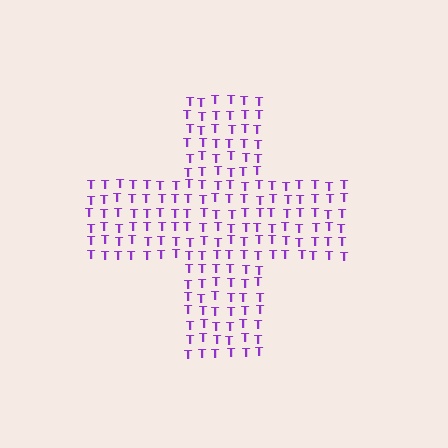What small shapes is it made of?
It is made of small letter T's.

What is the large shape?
The large shape is a cross.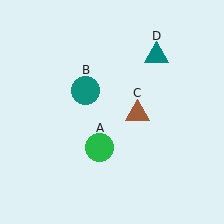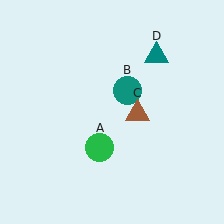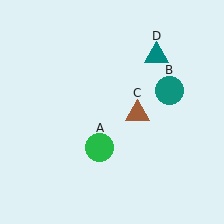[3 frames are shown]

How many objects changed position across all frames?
1 object changed position: teal circle (object B).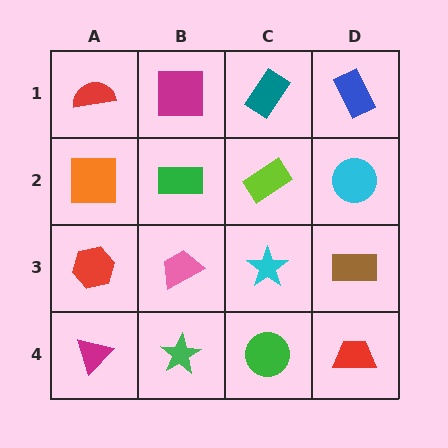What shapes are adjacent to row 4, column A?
A red hexagon (row 3, column A), a green star (row 4, column B).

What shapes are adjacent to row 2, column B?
A magenta square (row 1, column B), a pink trapezoid (row 3, column B), an orange square (row 2, column A), a lime rectangle (row 2, column C).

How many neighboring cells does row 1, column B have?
3.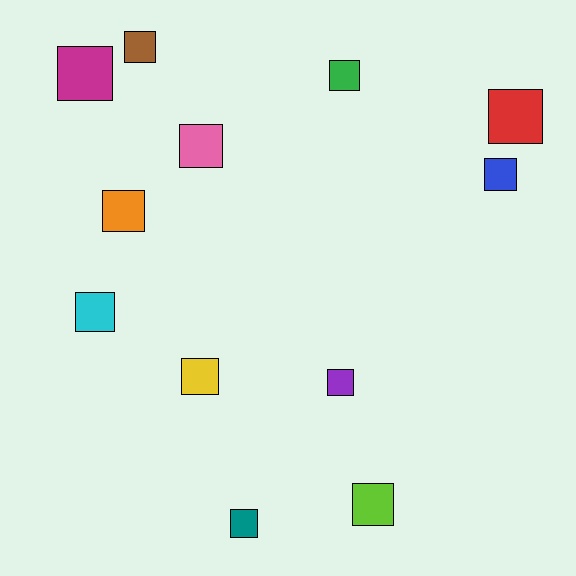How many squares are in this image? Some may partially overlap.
There are 12 squares.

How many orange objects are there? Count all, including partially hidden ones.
There is 1 orange object.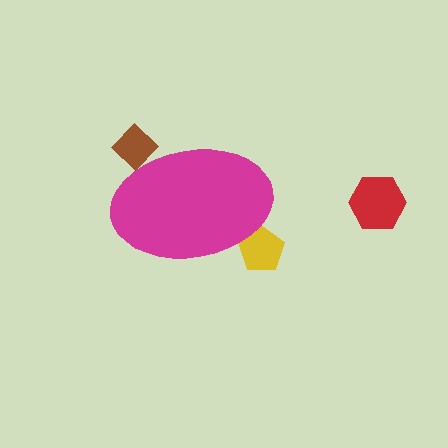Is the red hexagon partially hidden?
No, the red hexagon is fully visible.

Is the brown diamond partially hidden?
Yes, the brown diamond is partially hidden behind the magenta ellipse.